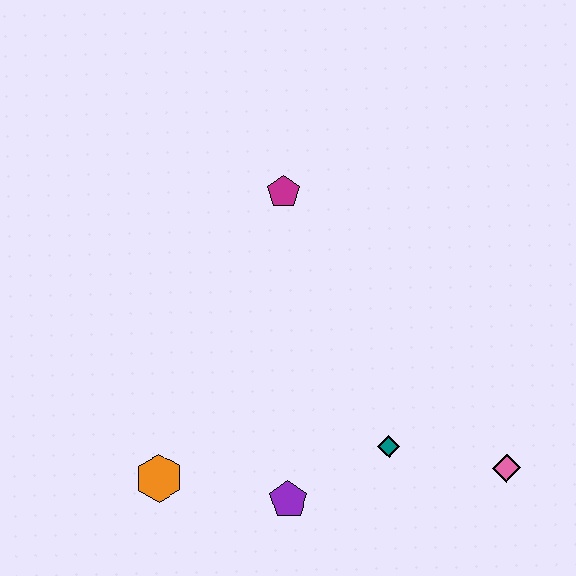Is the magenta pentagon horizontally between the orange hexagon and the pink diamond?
Yes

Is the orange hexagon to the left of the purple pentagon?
Yes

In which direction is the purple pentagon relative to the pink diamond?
The purple pentagon is to the left of the pink diamond.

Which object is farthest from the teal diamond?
The magenta pentagon is farthest from the teal diamond.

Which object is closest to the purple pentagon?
The teal diamond is closest to the purple pentagon.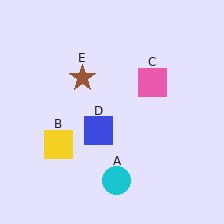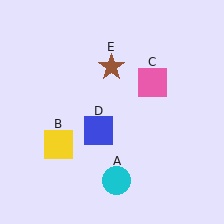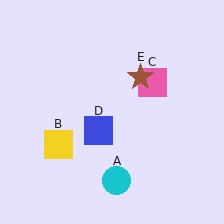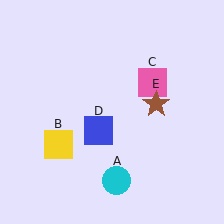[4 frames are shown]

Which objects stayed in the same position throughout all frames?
Cyan circle (object A) and yellow square (object B) and pink square (object C) and blue square (object D) remained stationary.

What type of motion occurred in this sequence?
The brown star (object E) rotated clockwise around the center of the scene.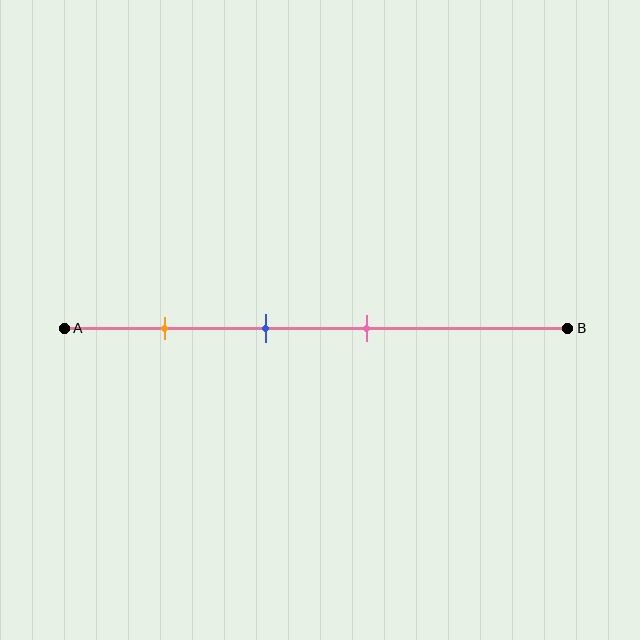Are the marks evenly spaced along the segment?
Yes, the marks are approximately evenly spaced.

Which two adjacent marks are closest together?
The blue and pink marks are the closest adjacent pair.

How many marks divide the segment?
There are 3 marks dividing the segment.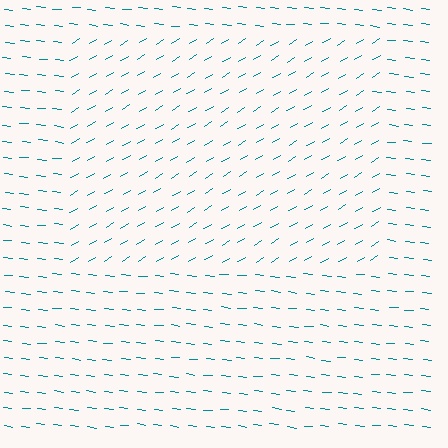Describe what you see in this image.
The image is filled with small teal line segments. A rectangle region in the image has lines oriented differently from the surrounding lines, creating a visible texture boundary.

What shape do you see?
I see a rectangle.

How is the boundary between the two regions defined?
The boundary is defined purely by a change in line orientation (approximately 38 degrees difference). All lines are the same color and thickness.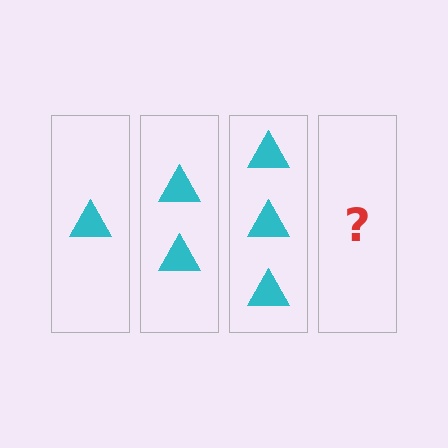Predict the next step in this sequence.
The next step is 4 triangles.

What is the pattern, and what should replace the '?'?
The pattern is that each step adds one more triangle. The '?' should be 4 triangles.